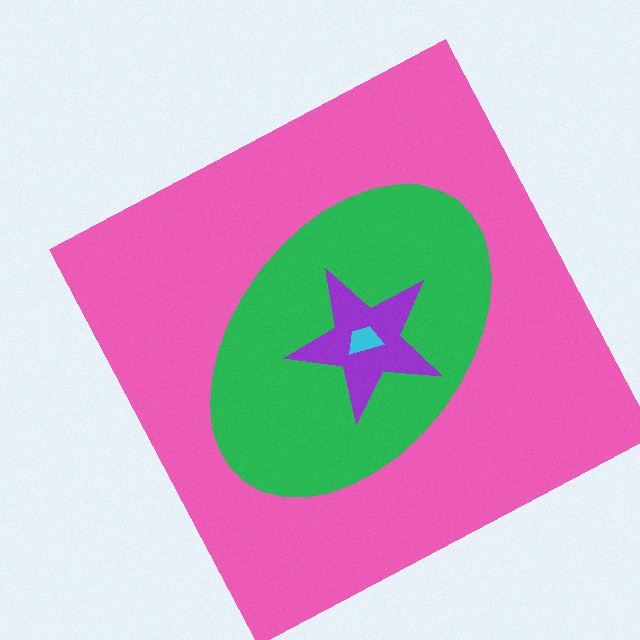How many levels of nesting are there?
4.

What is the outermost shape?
The pink square.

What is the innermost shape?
The cyan trapezoid.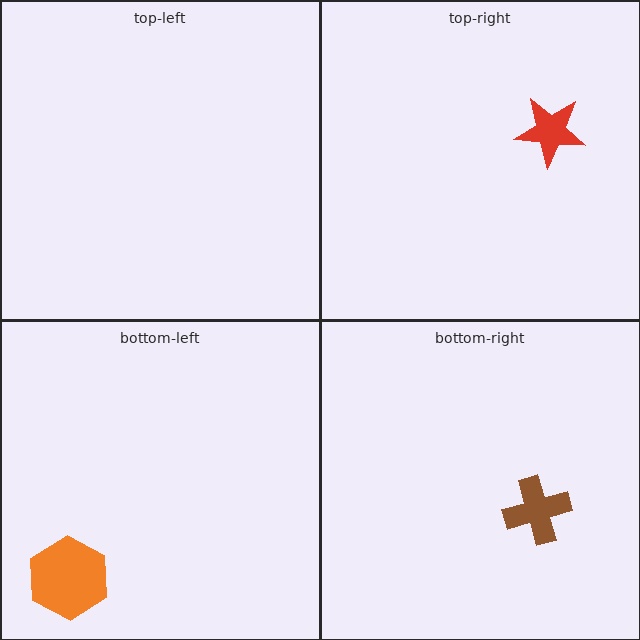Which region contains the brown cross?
The bottom-right region.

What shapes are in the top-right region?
The red star.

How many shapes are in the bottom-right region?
1.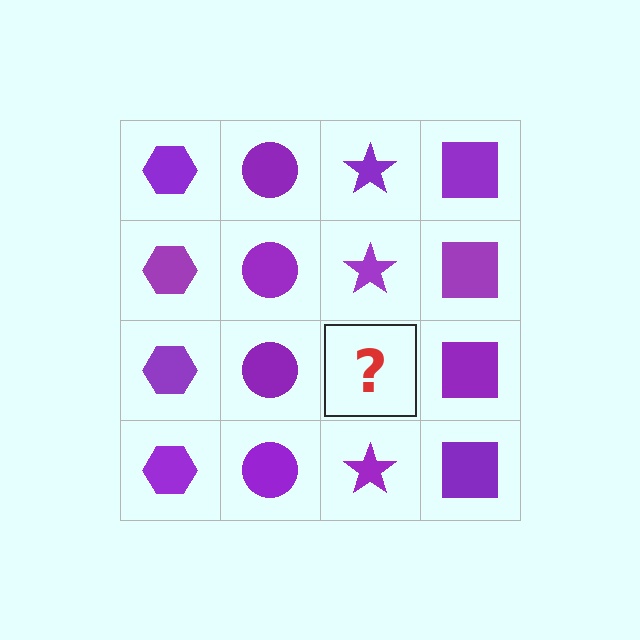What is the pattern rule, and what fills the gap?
The rule is that each column has a consistent shape. The gap should be filled with a purple star.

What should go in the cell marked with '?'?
The missing cell should contain a purple star.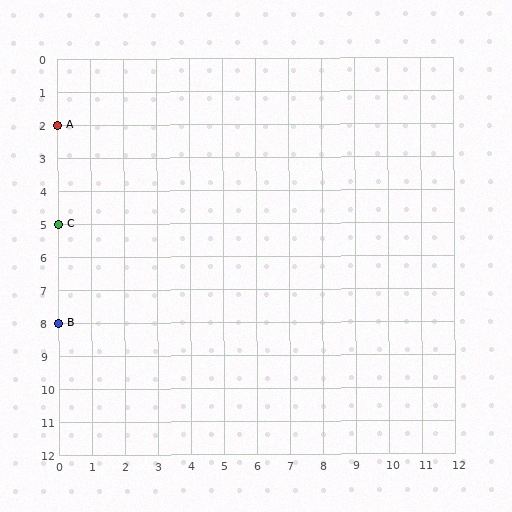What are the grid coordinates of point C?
Point C is at grid coordinates (0, 5).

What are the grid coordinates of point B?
Point B is at grid coordinates (0, 8).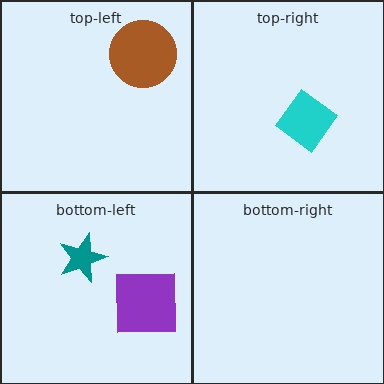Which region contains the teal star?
The bottom-left region.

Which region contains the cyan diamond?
The top-right region.